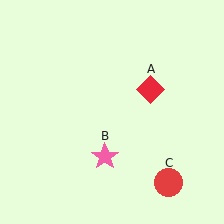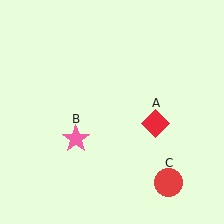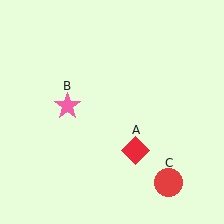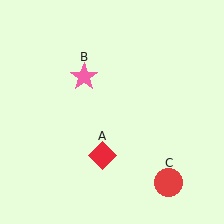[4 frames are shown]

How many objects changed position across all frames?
2 objects changed position: red diamond (object A), pink star (object B).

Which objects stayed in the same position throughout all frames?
Red circle (object C) remained stationary.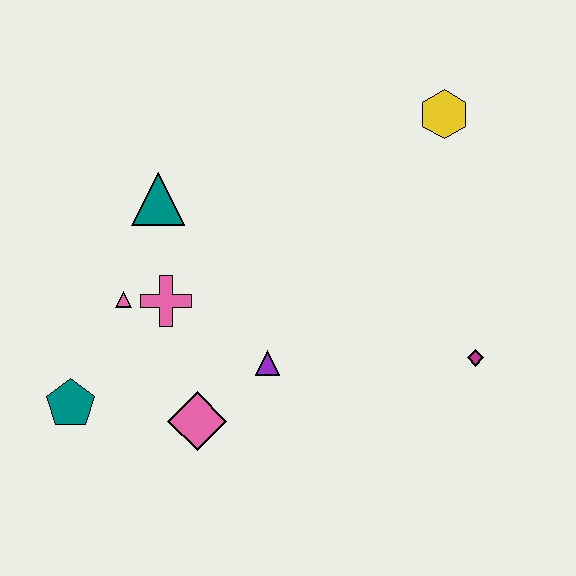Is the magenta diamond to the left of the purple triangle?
No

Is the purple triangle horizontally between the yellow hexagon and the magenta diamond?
No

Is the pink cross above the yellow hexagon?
No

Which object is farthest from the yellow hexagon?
The teal pentagon is farthest from the yellow hexagon.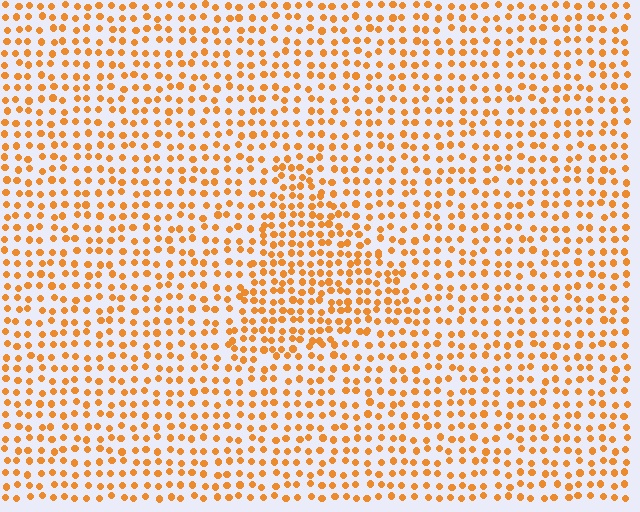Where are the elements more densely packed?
The elements are more densely packed inside the triangle boundary.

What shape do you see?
I see a triangle.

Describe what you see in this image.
The image contains small orange elements arranged at two different densities. A triangle-shaped region is visible where the elements are more densely packed than the surrounding area.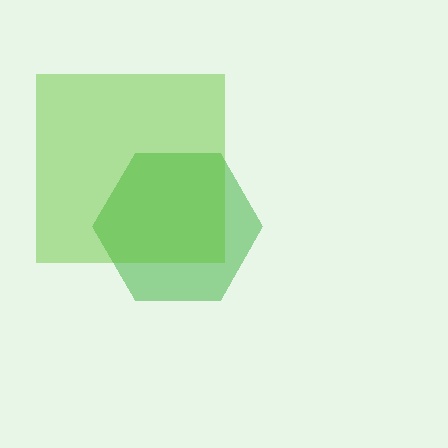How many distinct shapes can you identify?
There are 2 distinct shapes: a green hexagon, a lime square.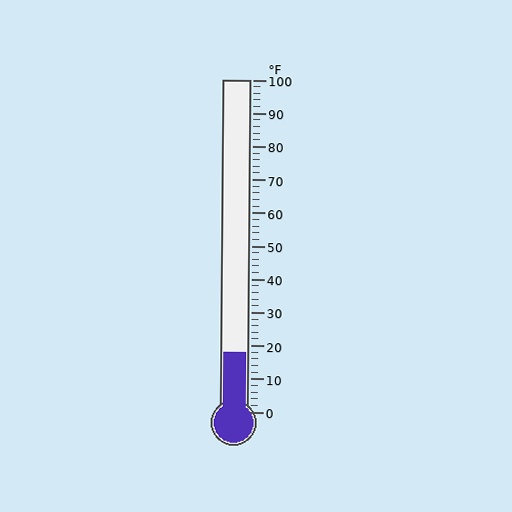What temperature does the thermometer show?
The thermometer shows approximately 18°F.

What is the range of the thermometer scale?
The thermometer scale ranges from 0°F to 100°F.